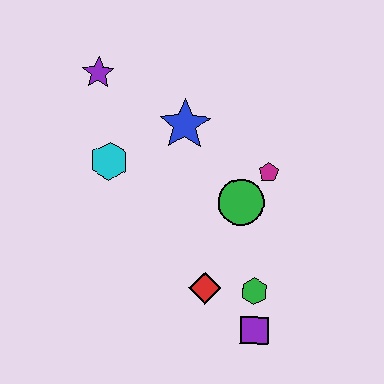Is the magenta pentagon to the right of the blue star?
Yes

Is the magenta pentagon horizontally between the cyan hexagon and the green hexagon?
No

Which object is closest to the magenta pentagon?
The green circle is closest to the magenta pentagon.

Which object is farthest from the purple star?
The purple square is farthest from the purple star.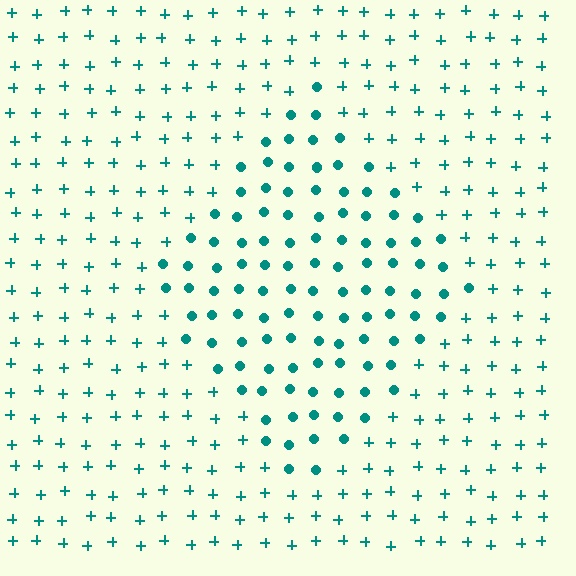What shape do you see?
I see a diamond.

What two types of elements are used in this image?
The image uses circles inside the diamond region and plus signs outside it.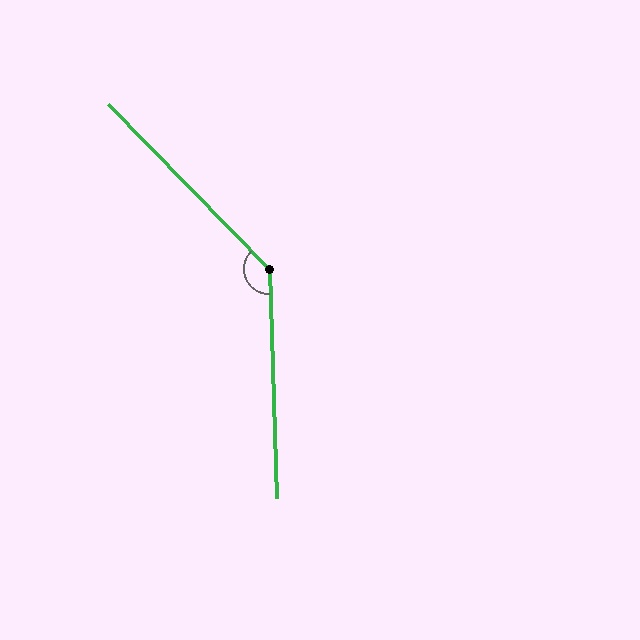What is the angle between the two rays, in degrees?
Approximately 138 degrees.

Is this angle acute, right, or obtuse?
It is obtuse.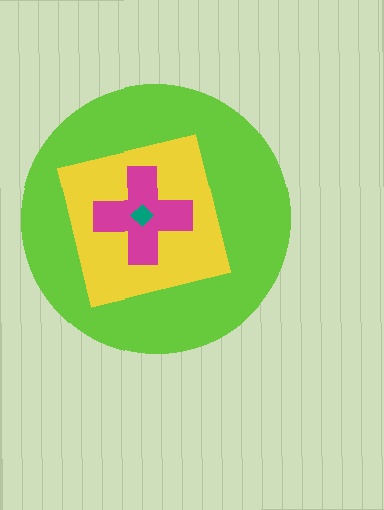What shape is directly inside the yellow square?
The magenta cross.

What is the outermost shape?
The lime circle.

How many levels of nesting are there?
4.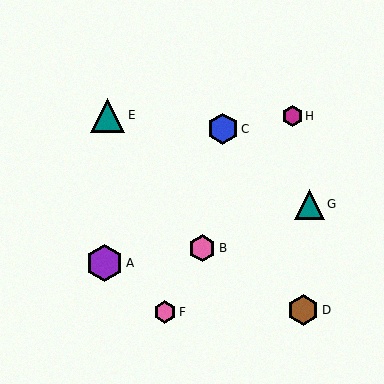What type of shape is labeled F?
Shape F is a pink hexagon.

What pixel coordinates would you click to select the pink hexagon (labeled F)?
Click at (165, 312) to select the pink hexagon F.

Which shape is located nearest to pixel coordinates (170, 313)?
The pink hexagon (labeled F) at (165, 312) is nearest to that location.